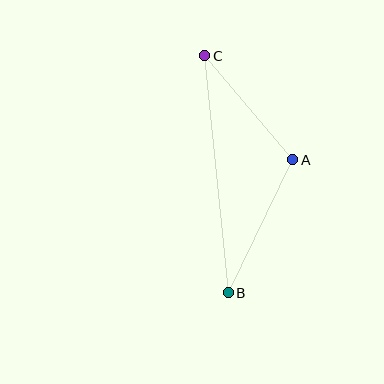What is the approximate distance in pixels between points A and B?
The distance between A and B is approximately 148 pixels.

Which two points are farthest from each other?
Points B and C are farthest from each other.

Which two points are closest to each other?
Points A and C are closest to each other.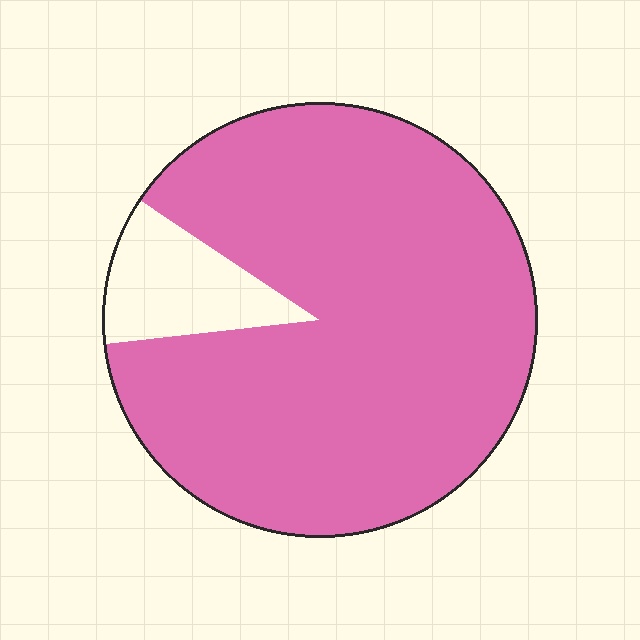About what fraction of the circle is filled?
About nine tenths (9/10).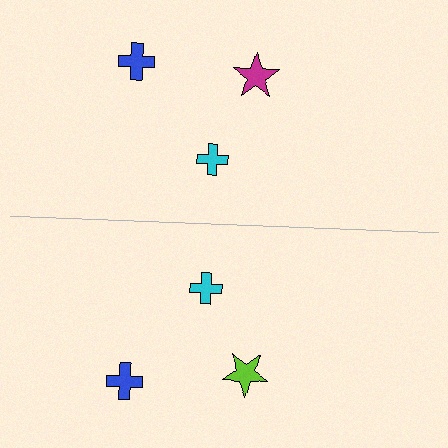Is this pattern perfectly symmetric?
No, the pattern is not perfectly symmetric. The lime star on the bottom side breaks the symmetry — its mirror counterpart is magenta.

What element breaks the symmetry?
The lime star on the bottom side breaks the symmetry — its mirror counterpart is magenta.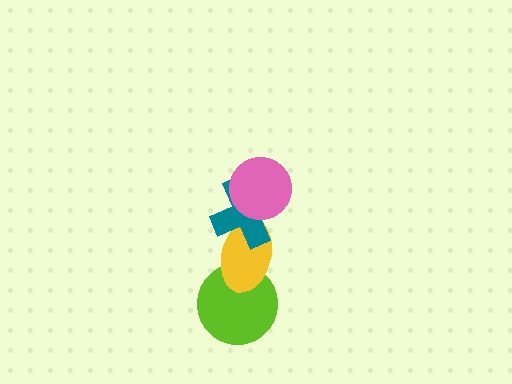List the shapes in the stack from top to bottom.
From top to bottom: the pink circle, the teal cross, the yellow ellipse, the lime circle.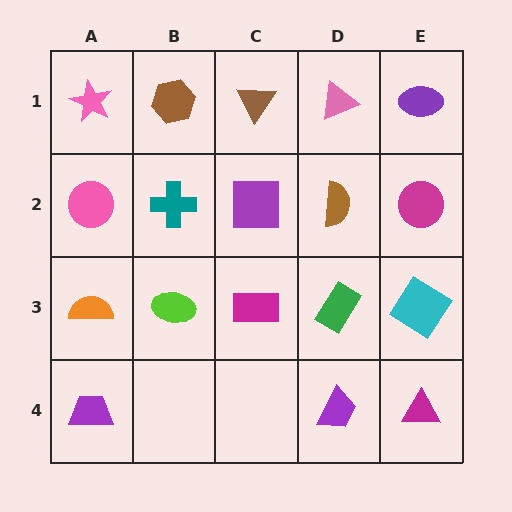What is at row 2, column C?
A purple square.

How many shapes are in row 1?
5 shapes.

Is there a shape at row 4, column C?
No, that cell is empty.